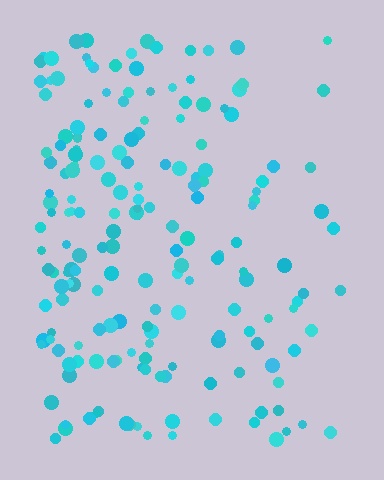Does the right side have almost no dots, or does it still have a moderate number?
Still a moderate number, just noticeably fewer than the left.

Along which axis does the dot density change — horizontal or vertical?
Horizontal.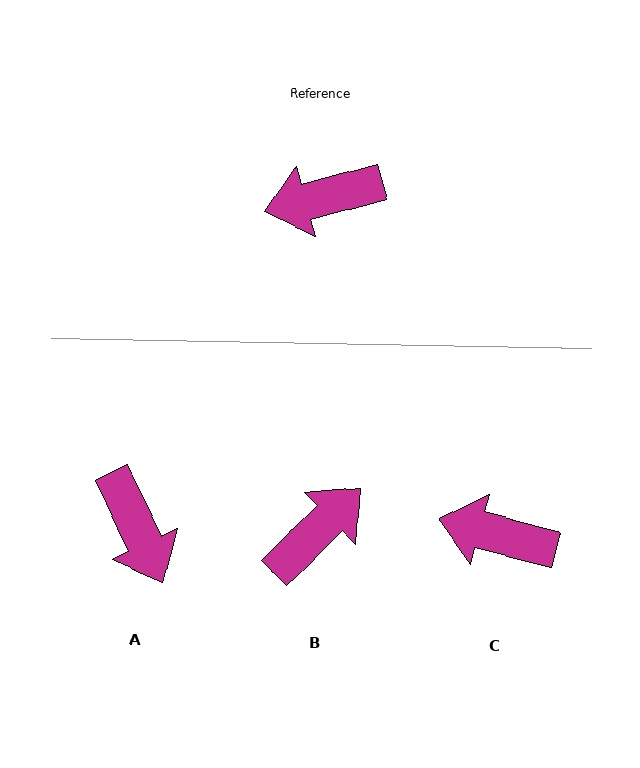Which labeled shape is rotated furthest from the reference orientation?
B, about 150 degrees away.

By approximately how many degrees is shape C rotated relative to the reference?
Approximately 29 degrees clockwise.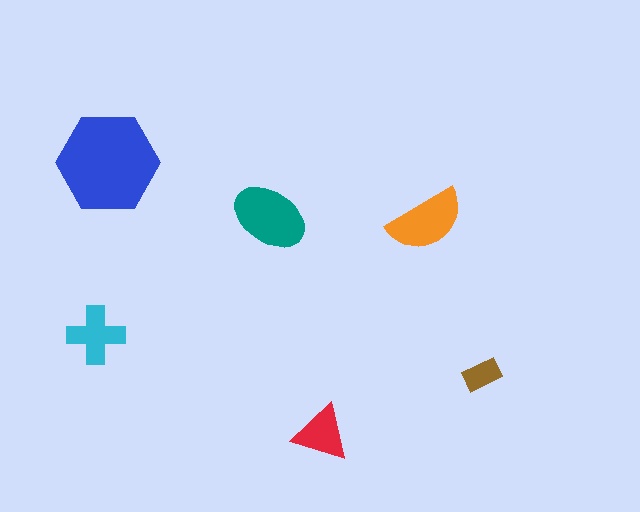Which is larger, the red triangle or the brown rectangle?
The red triangle.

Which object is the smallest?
The brown rectangle.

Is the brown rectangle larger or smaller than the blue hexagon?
Smaller.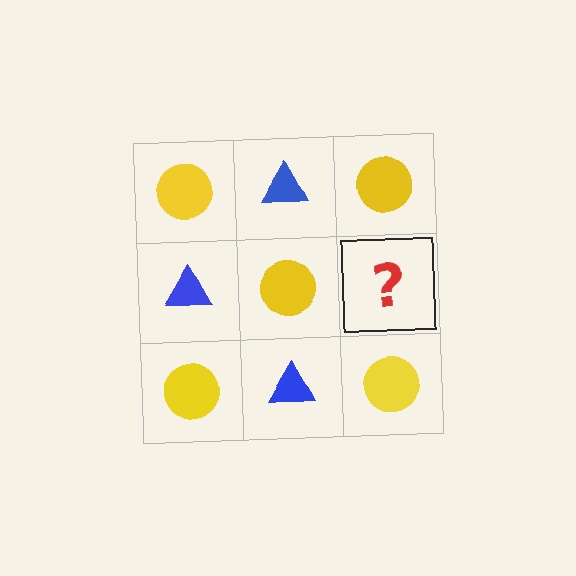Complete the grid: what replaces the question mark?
The question mark should be replaced with a blue triangle.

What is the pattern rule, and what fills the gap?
The rule is that it alternates yellow circle and blue triangle in a checkerboard pattern. The gap should be filled with a blue triangle.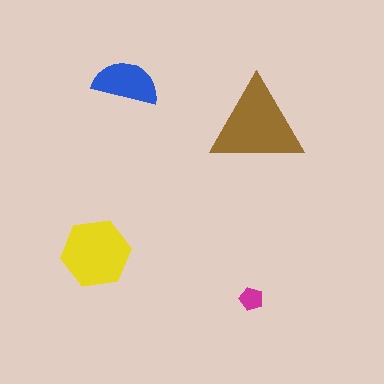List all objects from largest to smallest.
The brown triangle, the yellow hexagon, the blue semicircle, the magenta pentagon.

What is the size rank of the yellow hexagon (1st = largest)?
2nd.